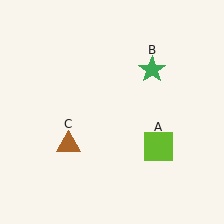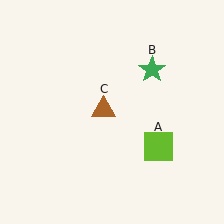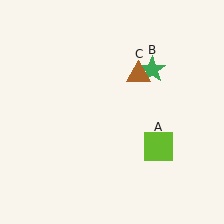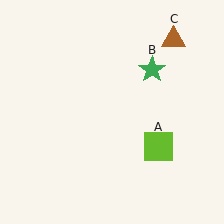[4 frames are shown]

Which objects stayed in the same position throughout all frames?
Lime square (object A) and green star (object B) remained stationary.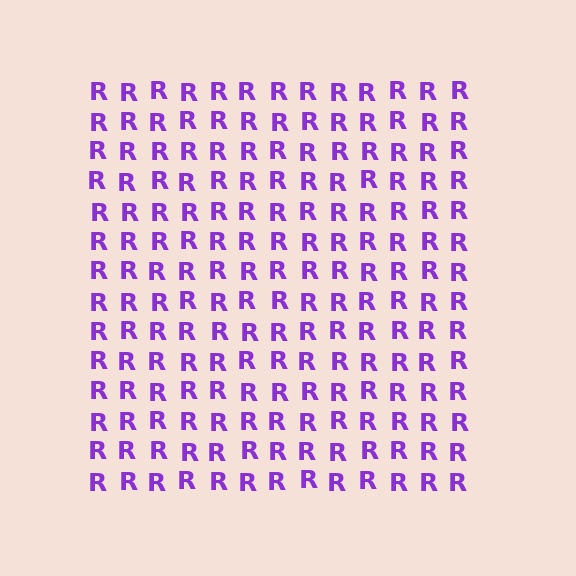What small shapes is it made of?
It is made of small letter R's.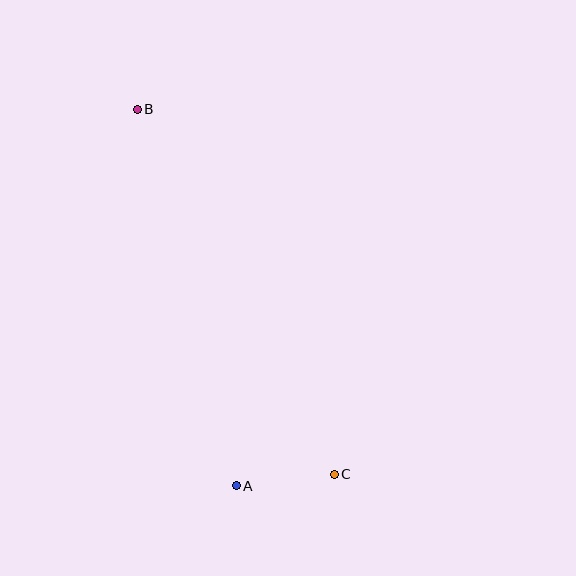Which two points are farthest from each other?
Points B and C are farthest from each other.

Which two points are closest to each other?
Points A and C are closest to each other.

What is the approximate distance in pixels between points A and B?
The distance between A and B is approximately 390 pixels.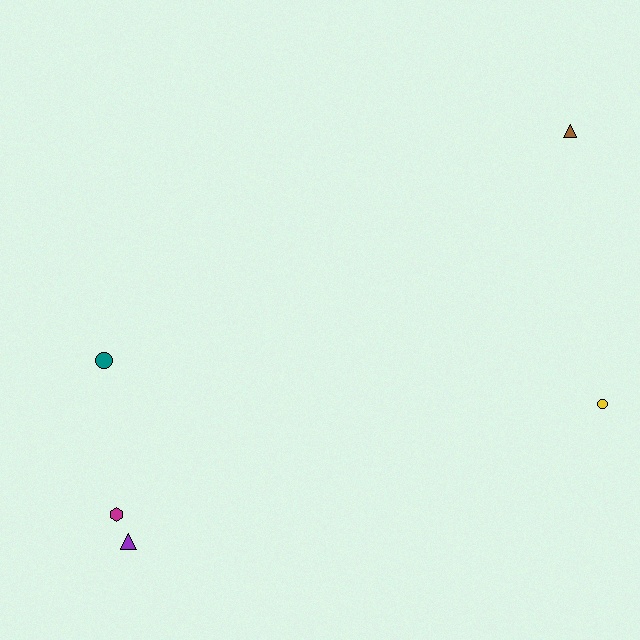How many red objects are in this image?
There are no red objects.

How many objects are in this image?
There are 5 objects.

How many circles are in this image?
There are 2 circles.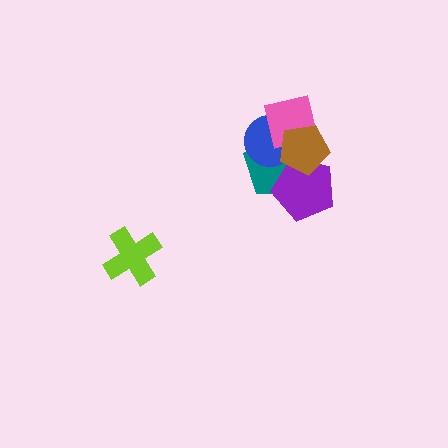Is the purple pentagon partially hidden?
Yes, it is partially covered by another shape.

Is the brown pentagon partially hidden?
No, no other shape covers it.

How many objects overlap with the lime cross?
0 objects overlap with the lime cross.